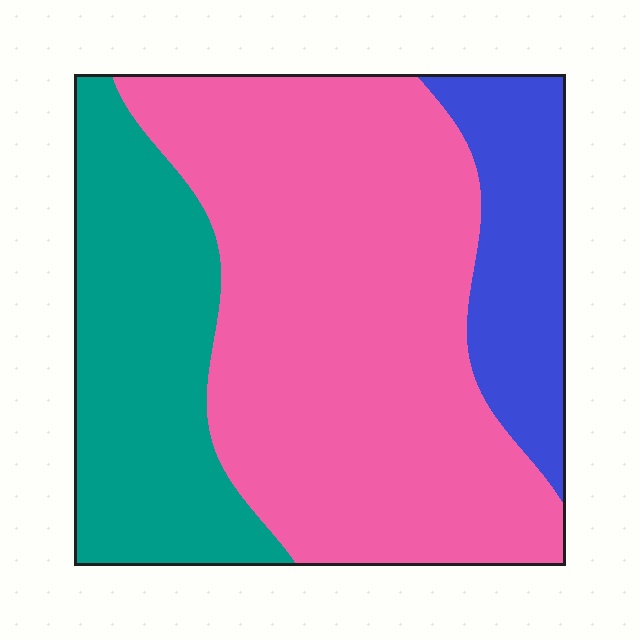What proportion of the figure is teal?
Teal takes up between a sixth and a third of the figure.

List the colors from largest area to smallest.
From largest to smallest: pink, teal, blue.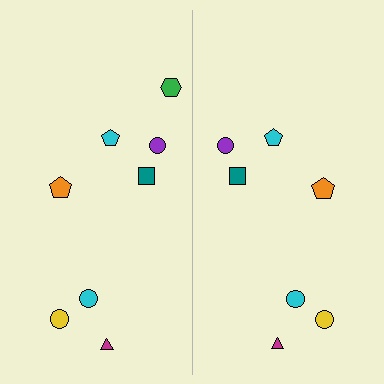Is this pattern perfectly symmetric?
No, the pattern is not perfectly symmetric. A green hexagon is missing from the right side.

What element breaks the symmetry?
A green hexagon is missing from the right side.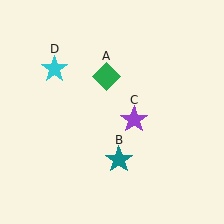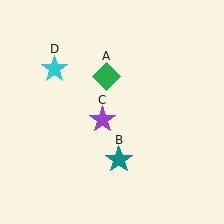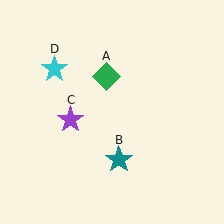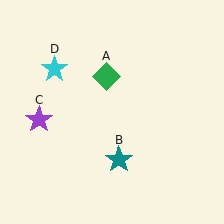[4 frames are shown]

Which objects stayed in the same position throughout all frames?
Green diamond (object A) and teal star (object B) and cyan star (object D) remained stationary.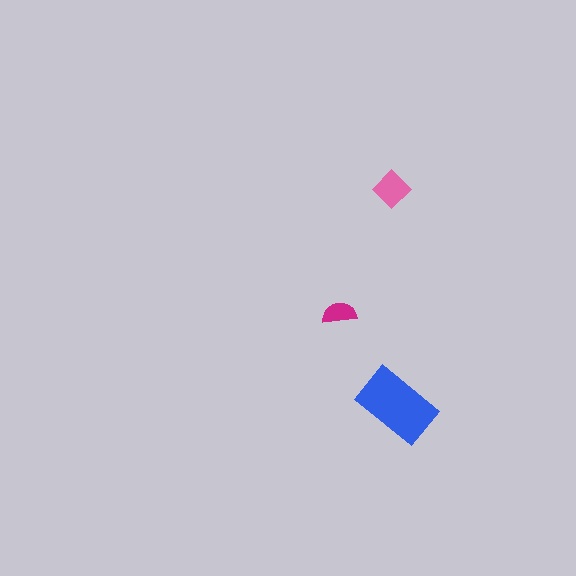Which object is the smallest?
The magenta semicircle.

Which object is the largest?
The blue rectangle.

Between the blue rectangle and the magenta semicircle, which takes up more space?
The blue rectangle.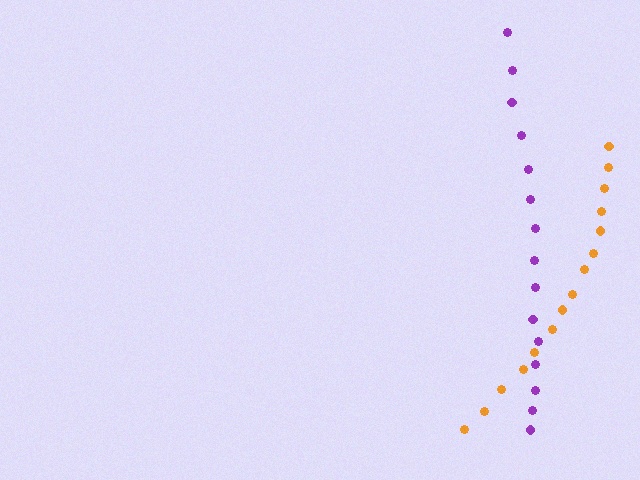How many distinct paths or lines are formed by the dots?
There are 2 distinct paths.